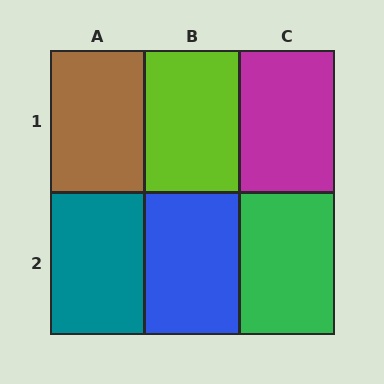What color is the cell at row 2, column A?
Teal.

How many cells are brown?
1 cell is brown.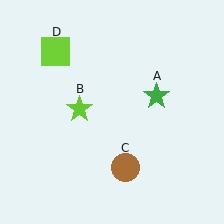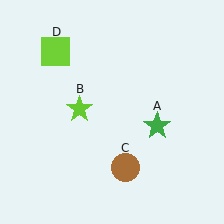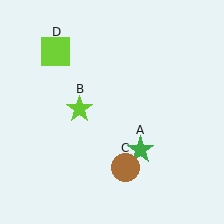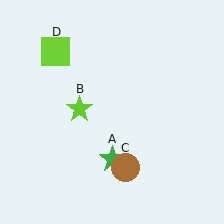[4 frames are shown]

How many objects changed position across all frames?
1 object changed position: green star (object A).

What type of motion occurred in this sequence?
The green star (object A) rotated clockwise around the center of the scene.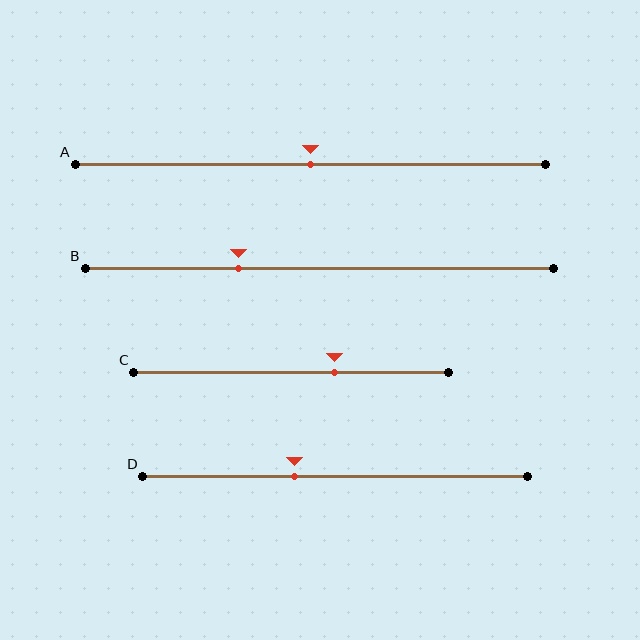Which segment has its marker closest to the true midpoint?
Segment A has its marker closest to the true midpoint.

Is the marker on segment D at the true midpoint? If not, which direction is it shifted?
No, the marker on segment D is shifted to the left by about 10% of the segment length.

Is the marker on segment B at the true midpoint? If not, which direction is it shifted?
No, the marker on segment B is shifted to the left by about 17% of the segment length.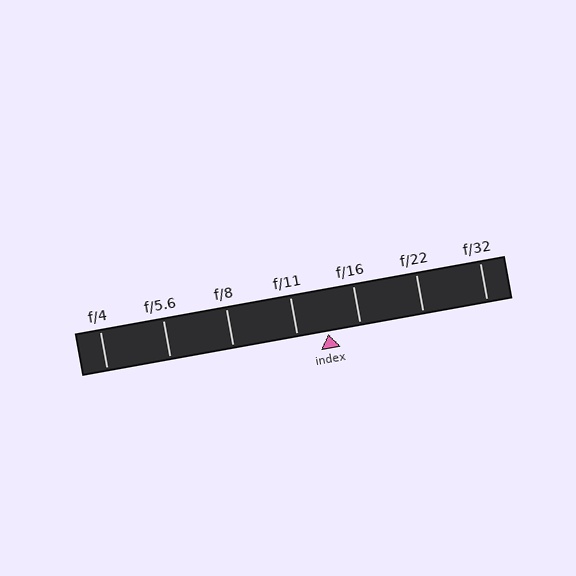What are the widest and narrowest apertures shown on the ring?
The widest aperture shown is f/4 and the narrowest is f/32.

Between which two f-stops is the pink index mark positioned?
The index mark is between f/11 and f/16.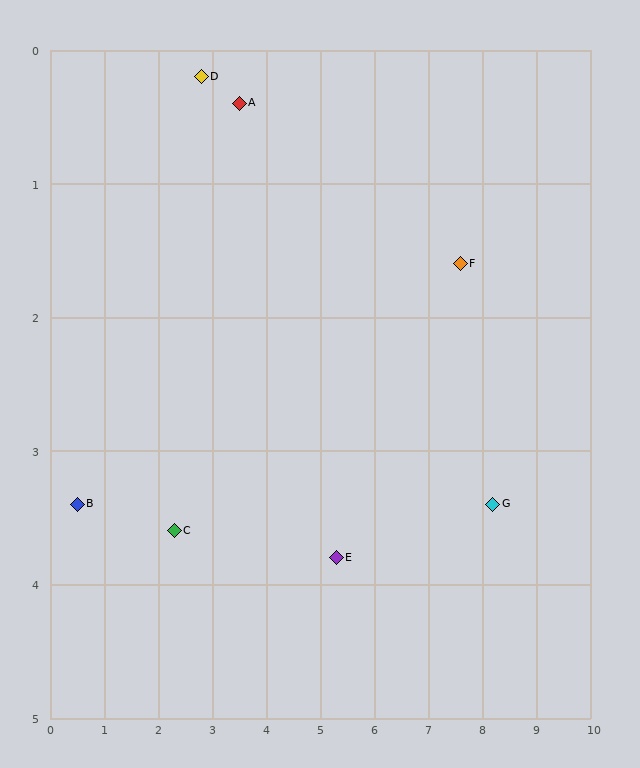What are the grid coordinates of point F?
Point F is at approximately (7.6, 1.6).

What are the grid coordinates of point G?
Point G is at approximately (8.2, 3.4).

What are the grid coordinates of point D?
Point D is at approximately (2.8, 0.2).